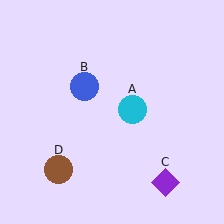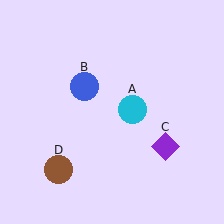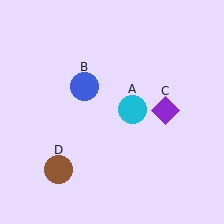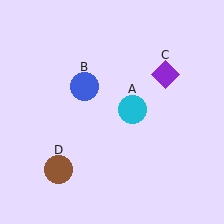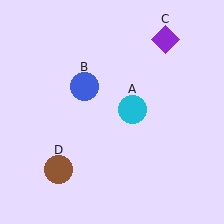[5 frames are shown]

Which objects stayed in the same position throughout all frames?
Cyan circle (object A) and blue circle (object B) and brown circle (object D) remained stationary.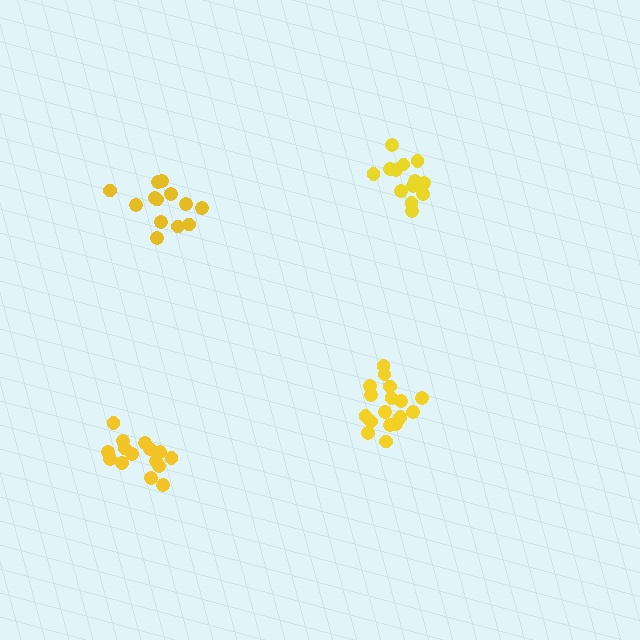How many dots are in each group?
Group 1: 15 dots, Group 2: 13 dots, Group 3: 13 dots, Group 4: 18 dots (59 total).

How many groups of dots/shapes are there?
There are 4 groups.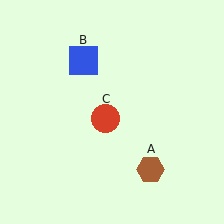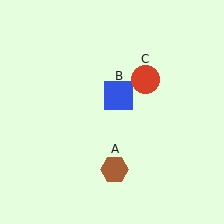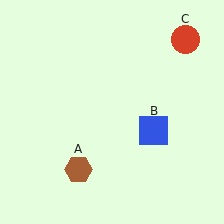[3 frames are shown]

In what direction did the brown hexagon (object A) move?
The brown hexagon (object A) moved left.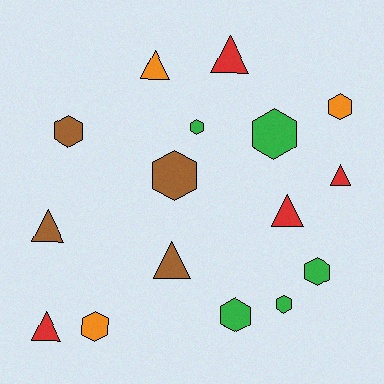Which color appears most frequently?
Green, with 5 objects.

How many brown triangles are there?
There are 2 brown triangles.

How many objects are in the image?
There are 16 objects.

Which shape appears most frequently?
Hexagon, with 9 objects.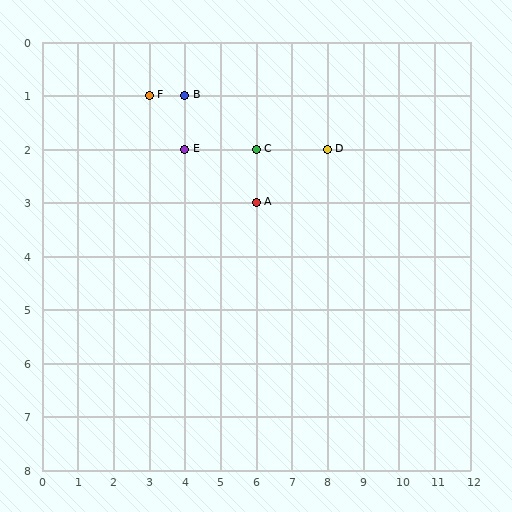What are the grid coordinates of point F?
Point F is at grid coordinates (3, 1).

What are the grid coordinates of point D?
Point D is at grid coordinates (8, 2).